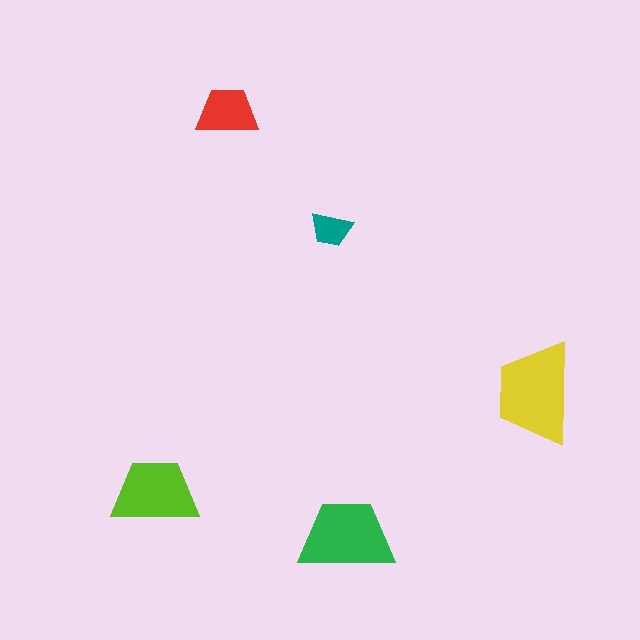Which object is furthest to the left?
The lime trapezoid is leftmost.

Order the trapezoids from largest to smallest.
the yellow one, the green one, the lime one, the red one, the teal one.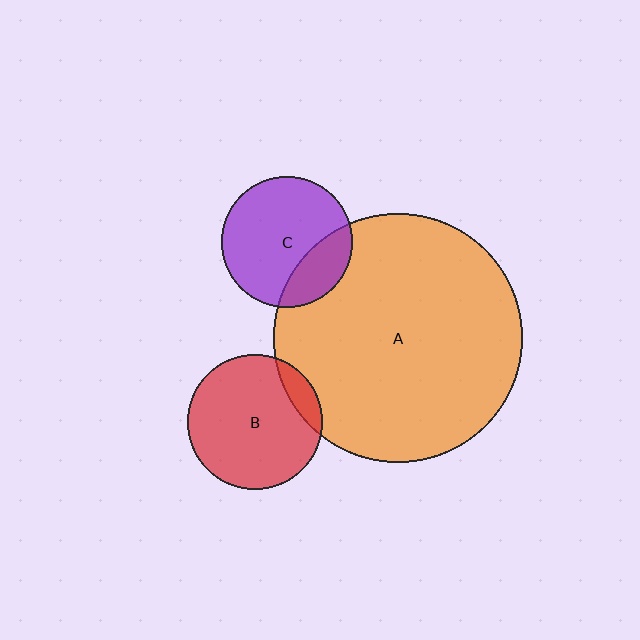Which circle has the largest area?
Circle A (orange).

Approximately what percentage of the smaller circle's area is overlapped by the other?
Approximately 10%.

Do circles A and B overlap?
Yes.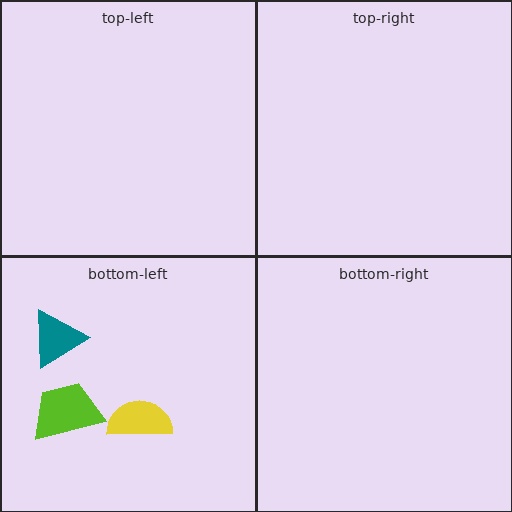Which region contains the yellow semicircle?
The bottom-left region.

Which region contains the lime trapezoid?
The bottom-left region.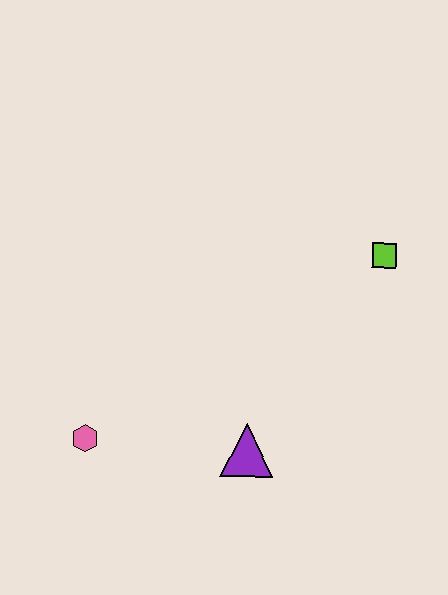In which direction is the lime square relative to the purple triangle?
The lime square is above the purple triangle.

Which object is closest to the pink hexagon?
The purple triangle is closest to the pink hexagon.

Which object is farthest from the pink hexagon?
The lime square is farthest from the pink hexagon.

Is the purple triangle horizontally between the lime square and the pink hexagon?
Yes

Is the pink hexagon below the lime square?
Yes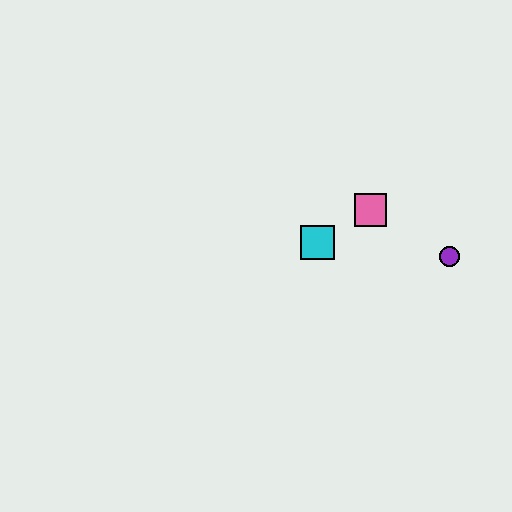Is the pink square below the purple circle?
No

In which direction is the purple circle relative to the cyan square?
The purple circle is to the right of the cyan square.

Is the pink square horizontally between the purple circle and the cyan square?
Yes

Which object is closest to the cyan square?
The pink square is closest to the cyan square.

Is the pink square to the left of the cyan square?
No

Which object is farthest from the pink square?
The purple circle is farthest from the pink square.